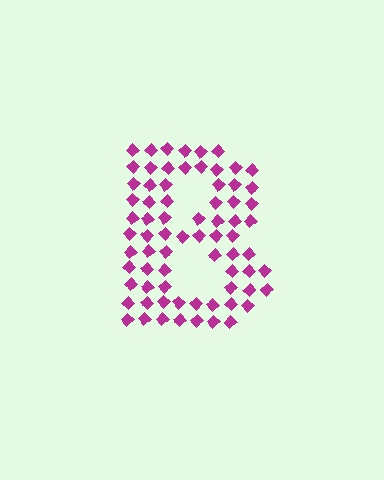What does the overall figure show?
The overall figure shows the letter B.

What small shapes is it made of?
It is made of small diamonds.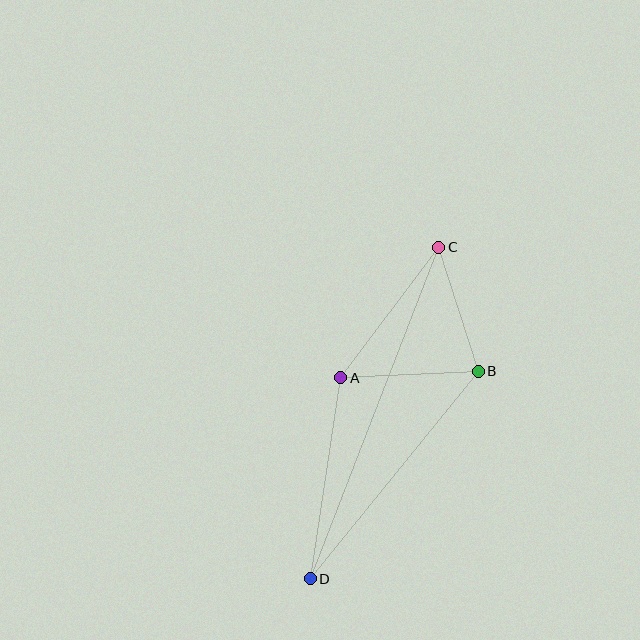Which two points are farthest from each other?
Points C and D are farthest from each other.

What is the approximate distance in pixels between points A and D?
The distance between A and D is approximately 203 pixels.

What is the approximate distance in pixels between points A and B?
The distance between A and B is approximately 138 pixels.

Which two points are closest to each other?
Points B and C are closest to each other.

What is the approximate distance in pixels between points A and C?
The distance between A and C is approximately 164 pixels.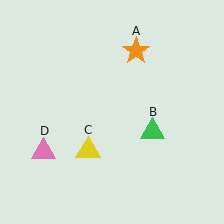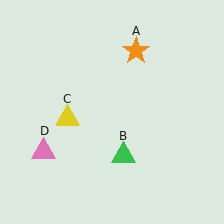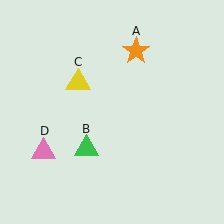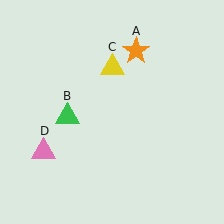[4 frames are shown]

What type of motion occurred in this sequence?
The green triangle (object B), yellow triangle (object C) rotated clockwise around the center of the scene.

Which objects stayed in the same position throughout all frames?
Orange star (object A) and pink triangle (object D) remained stationary.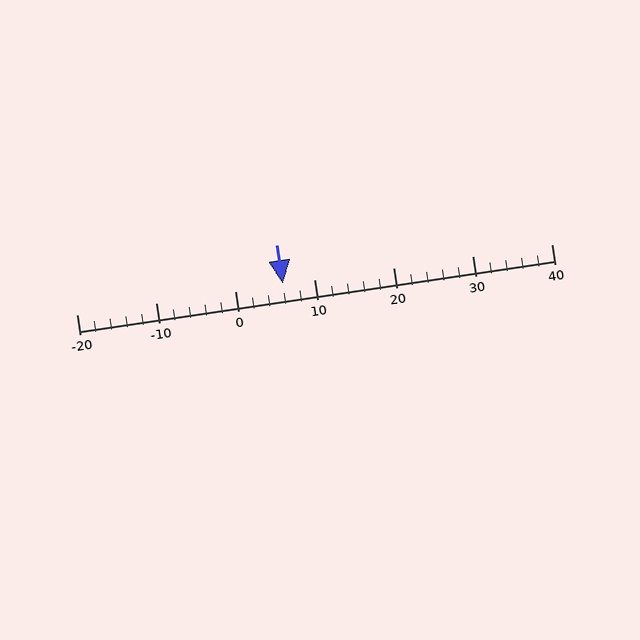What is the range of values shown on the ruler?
The ruler shows values from -20 to 40.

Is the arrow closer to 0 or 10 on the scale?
The arrow is closer to 10.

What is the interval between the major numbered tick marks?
The major tick marks are spaced 10 units apart.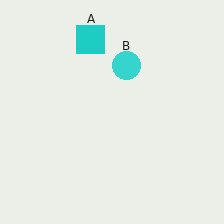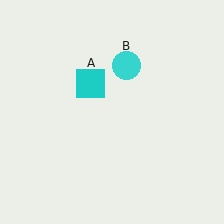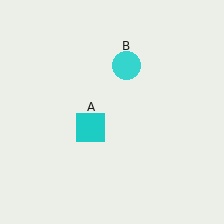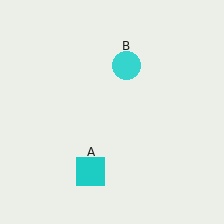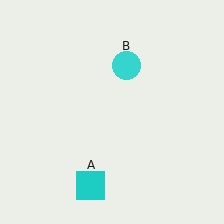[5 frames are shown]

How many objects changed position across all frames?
1 object changed position: cyan square (object A).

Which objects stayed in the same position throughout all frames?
Cyan circle (object B) remained stationary.